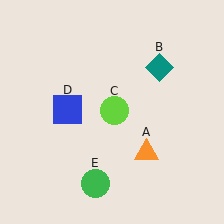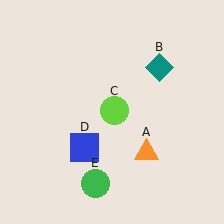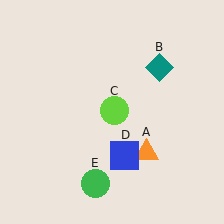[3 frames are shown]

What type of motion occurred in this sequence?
The blue square (object D) rotated counterclockwise around the center of the scene.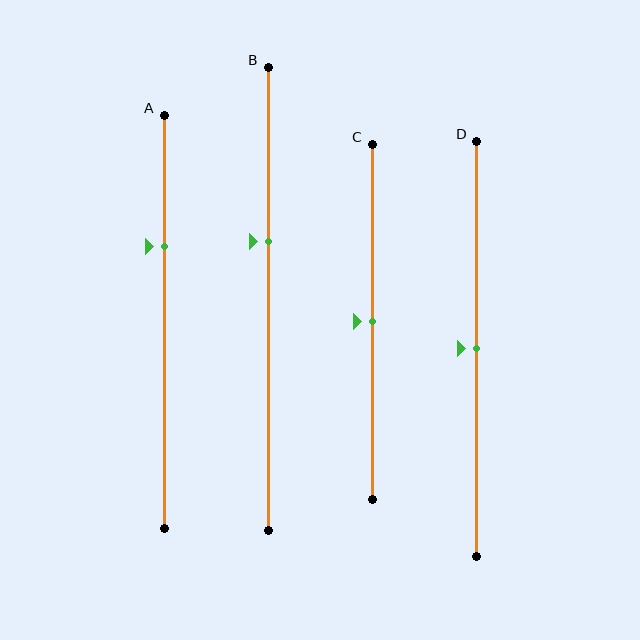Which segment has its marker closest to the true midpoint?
Segment C has its marker closest to the true midpoint.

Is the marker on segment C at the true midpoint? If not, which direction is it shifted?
Yes, the marker on segment C is at the true midpoint.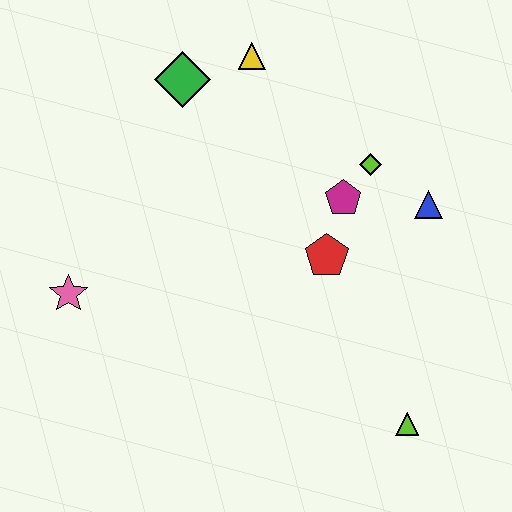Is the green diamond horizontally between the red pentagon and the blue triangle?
No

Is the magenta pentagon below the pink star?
No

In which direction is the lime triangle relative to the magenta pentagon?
The lime triangle is below the magenta pentagon.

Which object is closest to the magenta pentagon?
The lime diamond is closest to the magenta pentagon.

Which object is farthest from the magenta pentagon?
The pink star is farthest from the magenta pentagon.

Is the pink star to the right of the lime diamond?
No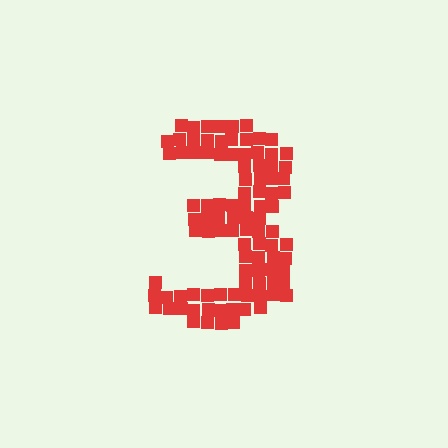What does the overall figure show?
The overall figure shows the digit 3.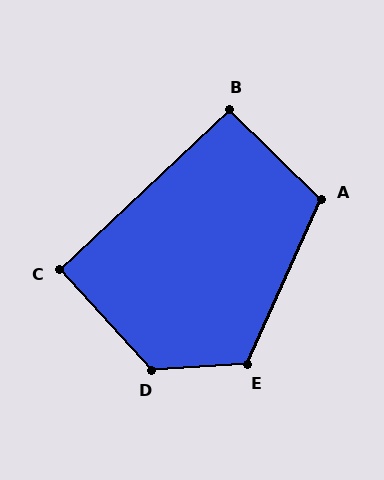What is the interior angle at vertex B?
Approximately 92 degrees (approximately right).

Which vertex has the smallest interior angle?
C, at approximately 91 degrees.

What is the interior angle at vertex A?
Approximately 110 degrees (obtuse).